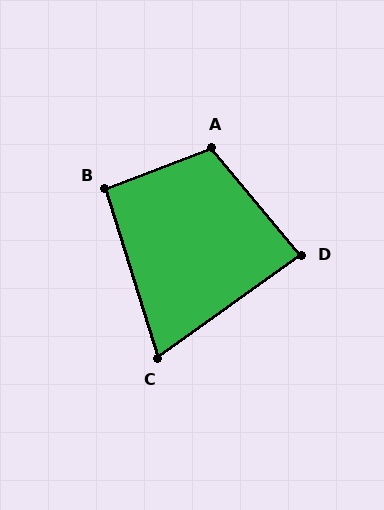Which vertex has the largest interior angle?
A, at approximately 109 degrees.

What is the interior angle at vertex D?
Approximately 86 degrees (approximately right).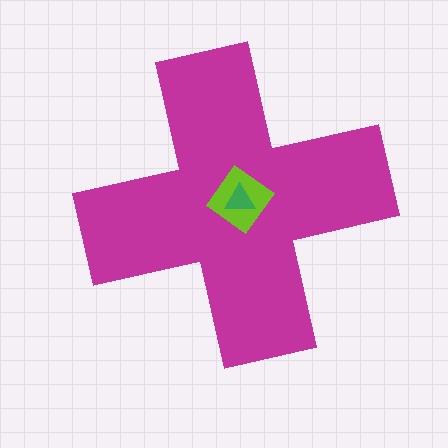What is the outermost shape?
The magenta cross.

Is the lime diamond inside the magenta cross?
Yes.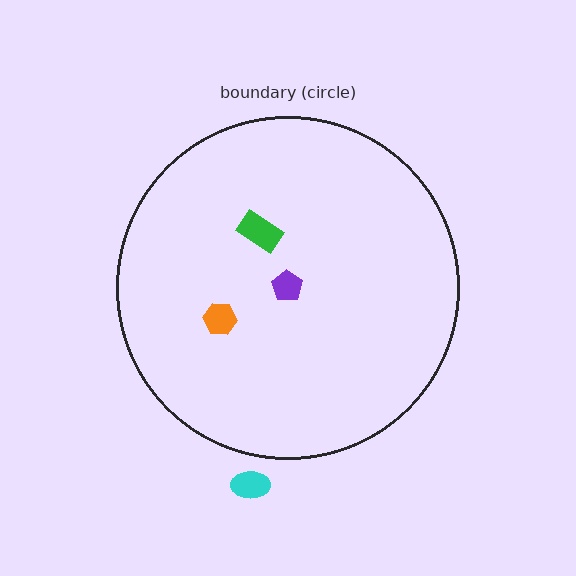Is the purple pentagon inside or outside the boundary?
Inside.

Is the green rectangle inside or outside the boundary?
Inside.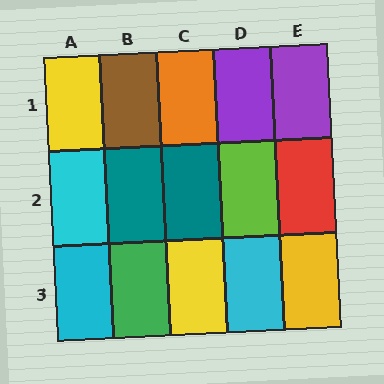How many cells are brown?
1 cell is brown.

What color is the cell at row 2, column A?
Cyan.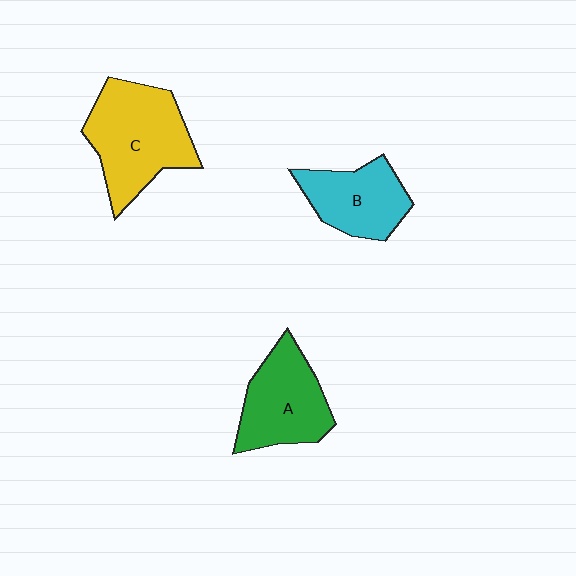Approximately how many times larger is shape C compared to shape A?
Approximately 1.3 times.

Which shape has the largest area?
Shape C (yellow).